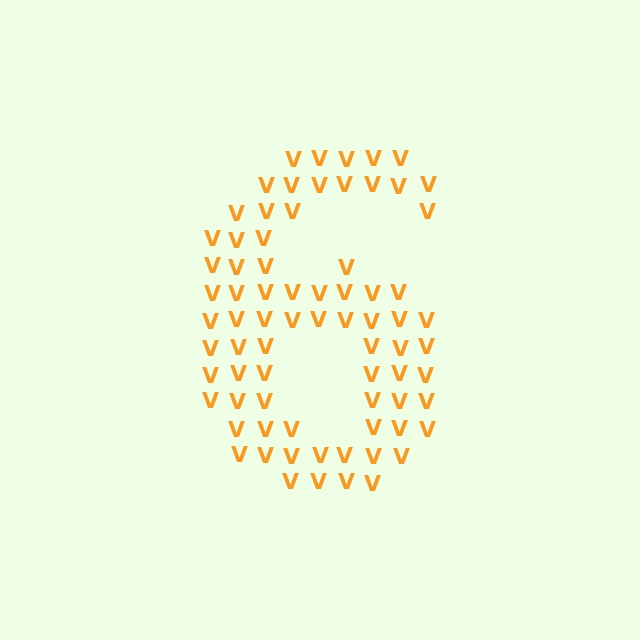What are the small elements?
The small elements are letter V's.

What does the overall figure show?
The overall figure shows the digit 6.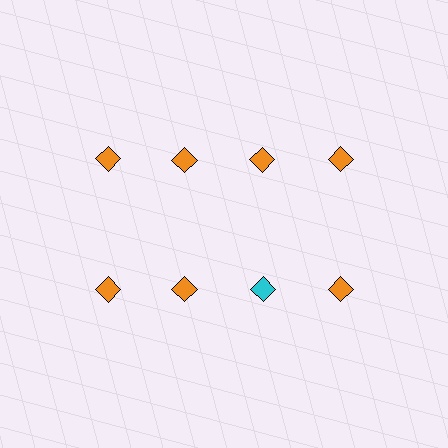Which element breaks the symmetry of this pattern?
The cyan diamond in the second row, center column breaks the symmetry. All other shapes are orange diamonds.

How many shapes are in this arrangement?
There are 8 shapes arranged in a grid pattern.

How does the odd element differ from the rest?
It has a different color: cyan instead of orange.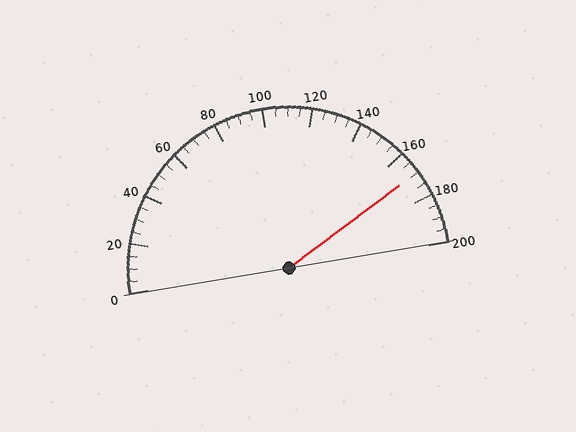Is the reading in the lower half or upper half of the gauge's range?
The reading is in the upper half of the range (0 to 200).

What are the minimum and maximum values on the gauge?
The gauge ranges from 0 to 200.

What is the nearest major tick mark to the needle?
The nearest major tick mark is 160.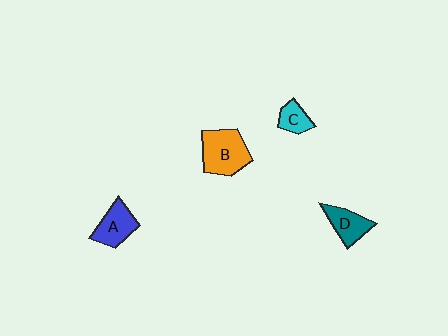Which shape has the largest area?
Shape B (orange).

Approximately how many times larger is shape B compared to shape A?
Approximately 1.4 times.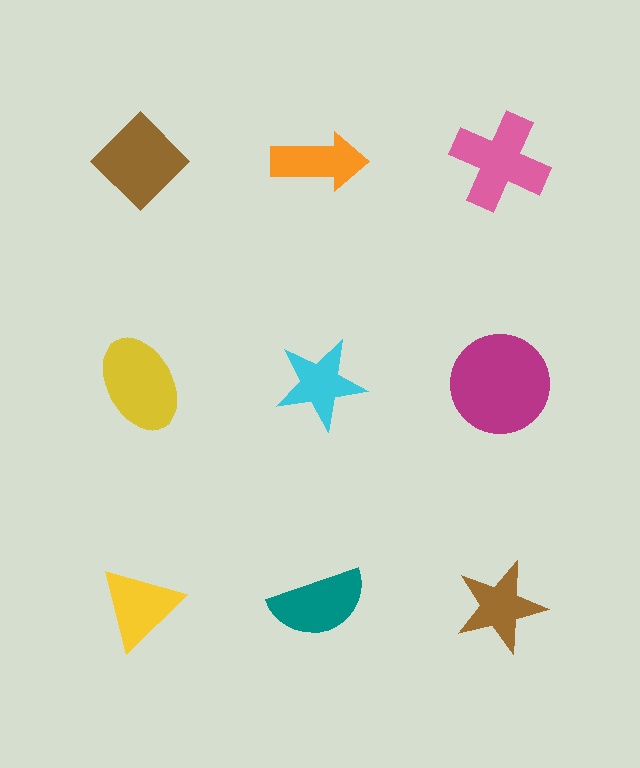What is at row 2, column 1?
A yellow ellipse.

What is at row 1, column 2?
An orange arrow.